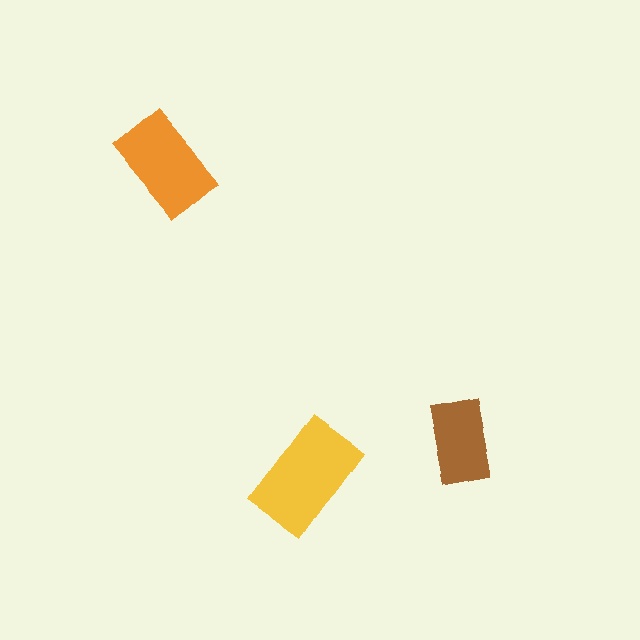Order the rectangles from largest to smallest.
the yellow one, the orange one, the brown one.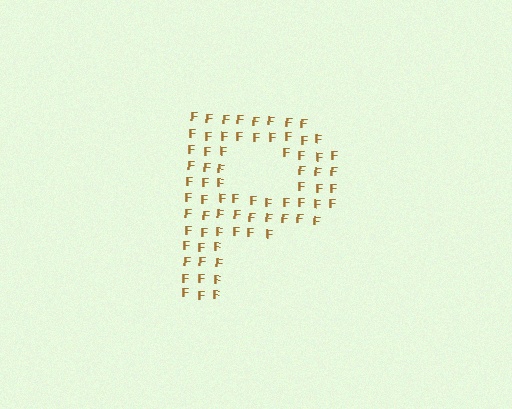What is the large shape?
The large shape is the letter P.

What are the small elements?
The small elements are letter F's.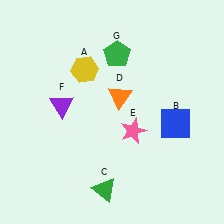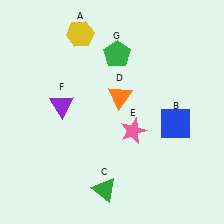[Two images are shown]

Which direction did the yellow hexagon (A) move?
The yellow hexagon (A) moved up.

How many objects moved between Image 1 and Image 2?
1 object moved between the two images.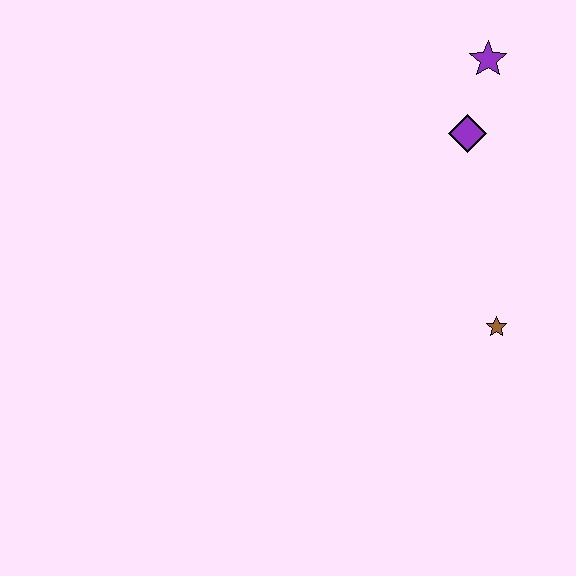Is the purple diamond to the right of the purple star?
No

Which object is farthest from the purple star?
The brown star is farthest from the purple star.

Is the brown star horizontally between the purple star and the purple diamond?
No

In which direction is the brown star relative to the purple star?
The brown star is below the purple star.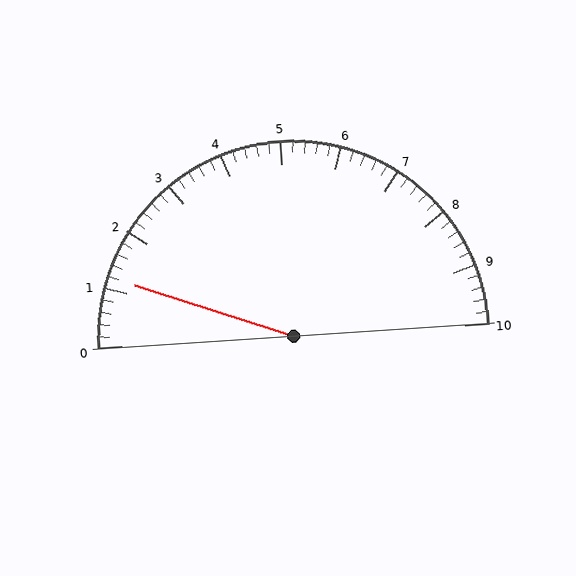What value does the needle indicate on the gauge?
The needle indicates approximately 1.2.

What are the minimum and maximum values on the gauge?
The gauge ranges from 0 to 10.